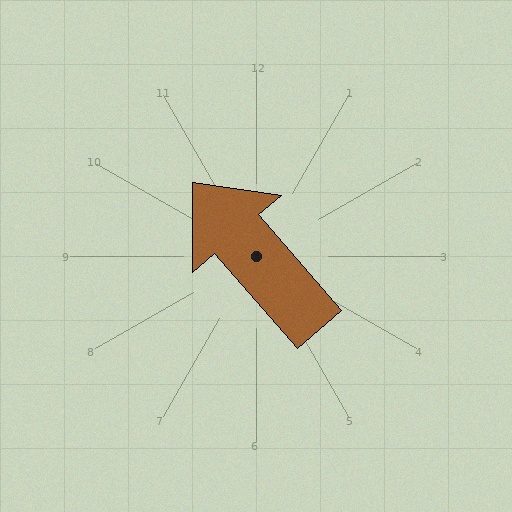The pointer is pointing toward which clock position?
Roughly 11 o'clock.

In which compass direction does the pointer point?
Northwest.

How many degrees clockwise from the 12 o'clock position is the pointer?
Approximately 319 degrees.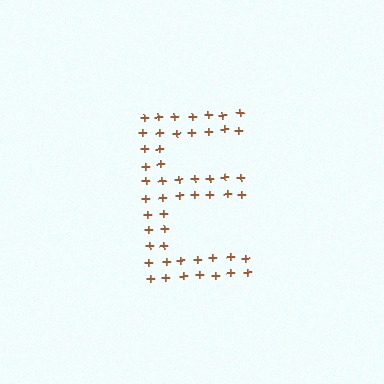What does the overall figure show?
The overall figure shows the letter E.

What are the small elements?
The small elements are plus signs.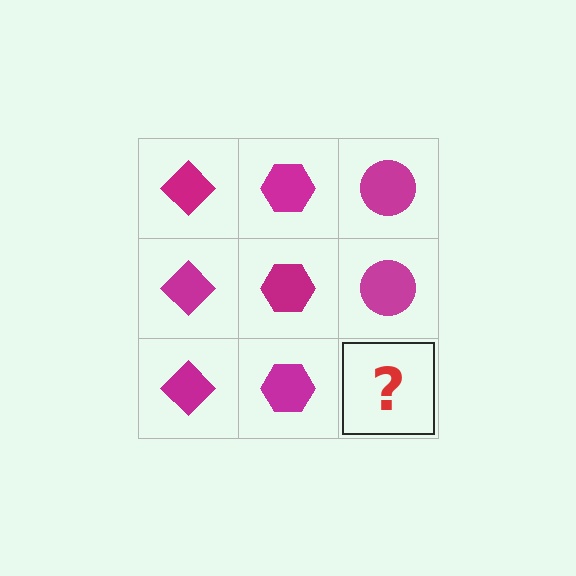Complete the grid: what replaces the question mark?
The question mark should be replaced with a magenta circle.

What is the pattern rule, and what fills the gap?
The rule is that each column has a consistent shape. The gap should be filled with a magenta circle.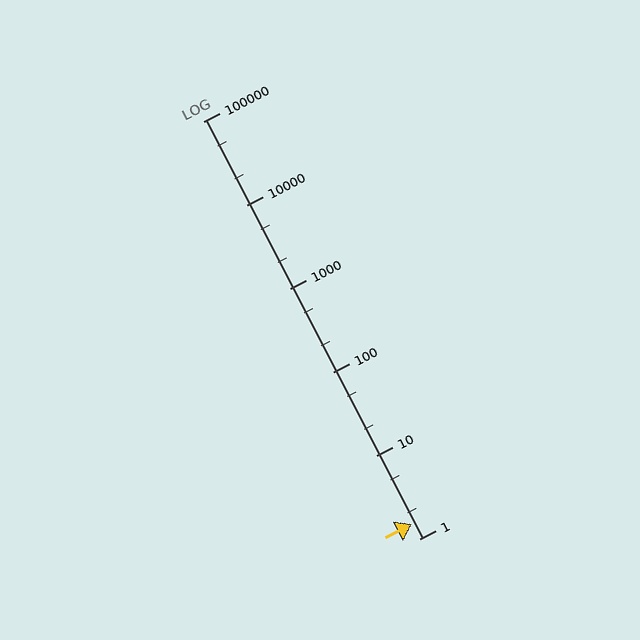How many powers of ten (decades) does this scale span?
The scale spans 5 decades, from 1 to 100000.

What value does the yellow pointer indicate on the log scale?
The pointer indicates approximately 1.5.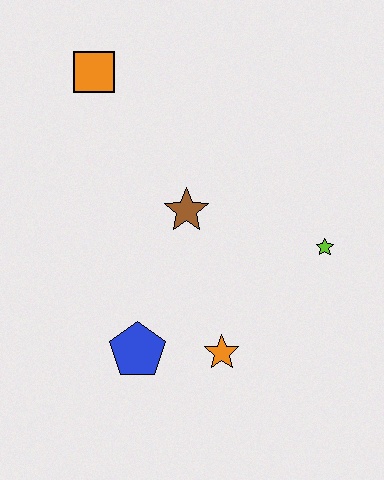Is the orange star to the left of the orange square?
No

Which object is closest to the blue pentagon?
The orange star is closest to the blue pentagon.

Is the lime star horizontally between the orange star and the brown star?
No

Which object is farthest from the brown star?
The orange square is farthest from the brown star.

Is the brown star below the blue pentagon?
No